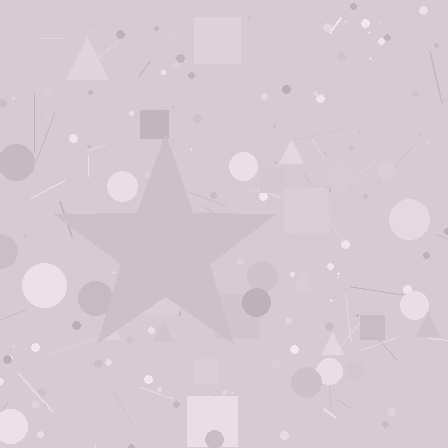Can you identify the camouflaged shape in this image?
The camouflaged shape is a star.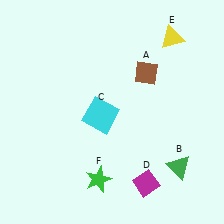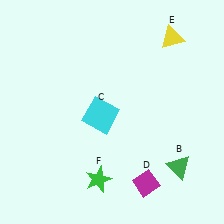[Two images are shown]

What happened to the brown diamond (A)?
The brown diamond (A) was removed in Image 2. It was in the top-right area of Image 1.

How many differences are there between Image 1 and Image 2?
There is 1 difference between the two images.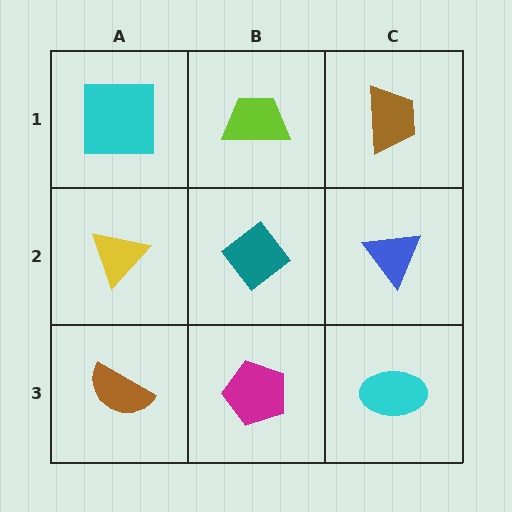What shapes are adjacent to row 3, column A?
A yellow triangle (row 2, column A), a magenta pentagon (row 3, column B).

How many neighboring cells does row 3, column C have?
2.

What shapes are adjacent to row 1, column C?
A blue triangle (row 2, column C), a lime trapezoid (row 1, column B).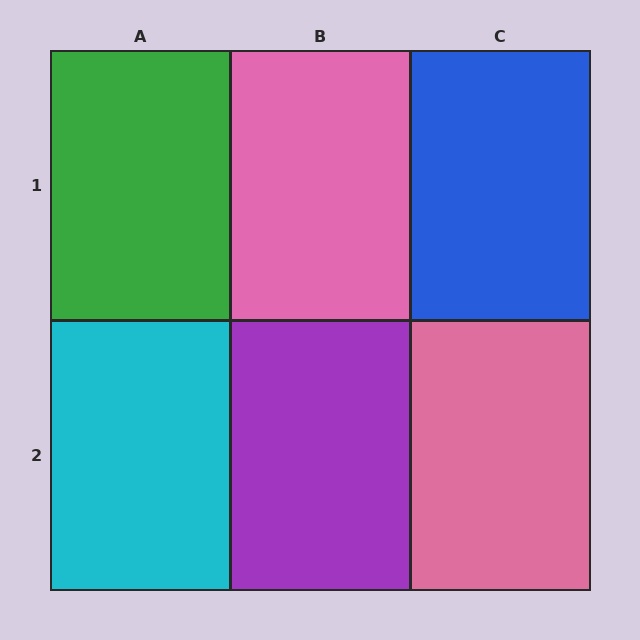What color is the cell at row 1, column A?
Green.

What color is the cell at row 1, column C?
Blue.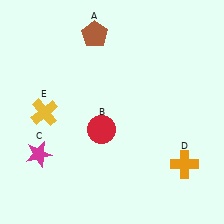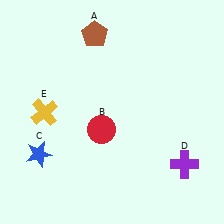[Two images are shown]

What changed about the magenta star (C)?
In Image 1, C is magenta. In Image 2, it changed to blue.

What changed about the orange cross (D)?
In Image 1, D is orange. In Image 2, it changed to purple.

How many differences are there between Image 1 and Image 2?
There are 2 differences between the two images.